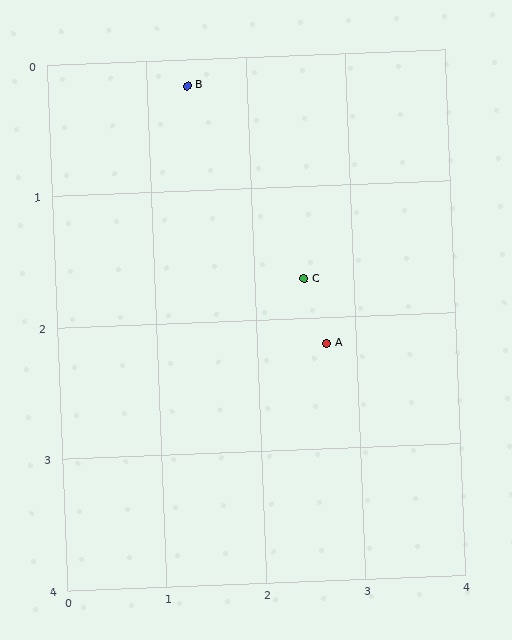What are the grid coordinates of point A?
Point A is at approximately (2.7, 2.2).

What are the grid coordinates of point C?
Point C is at approximately (2.5, 1.7).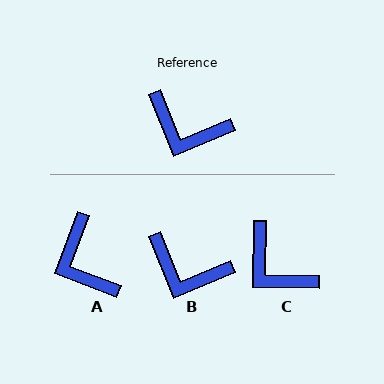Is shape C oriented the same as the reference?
No, it is off by about 23 degrees.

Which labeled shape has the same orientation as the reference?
B.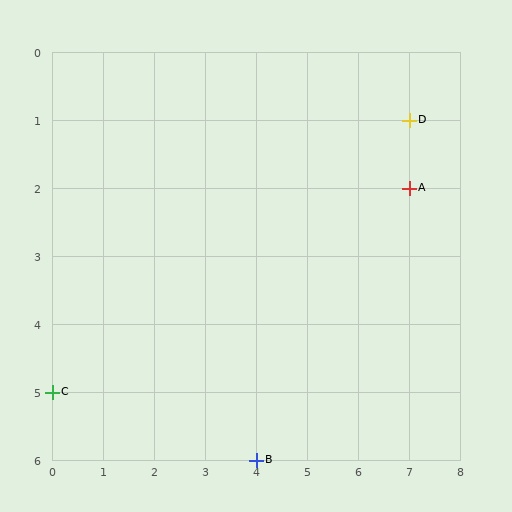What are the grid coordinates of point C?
Point C is at grid coordinates (0, 5).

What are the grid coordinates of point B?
Point B is at grid coordinates (4, 6).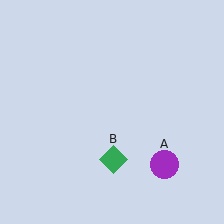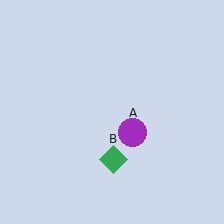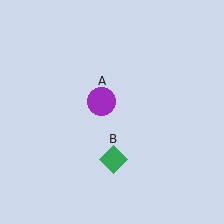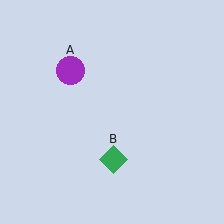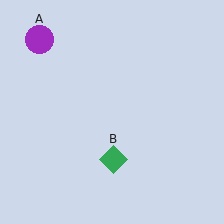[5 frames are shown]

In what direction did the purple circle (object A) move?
The purple circle (object A) moved up and to the left.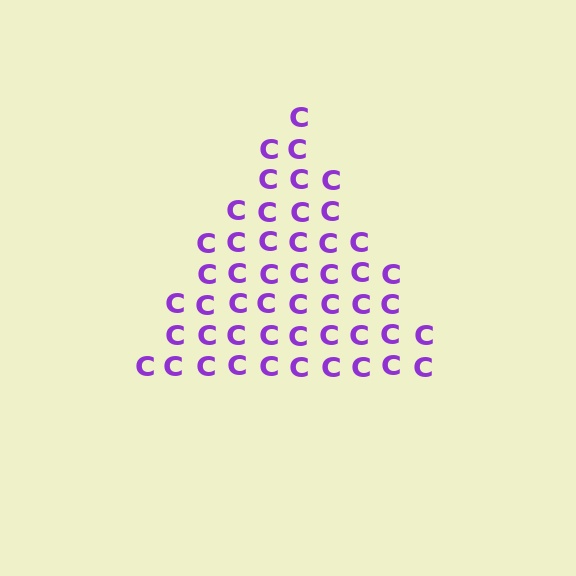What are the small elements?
The small elements are letter C's.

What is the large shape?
The large shape is a triangle.